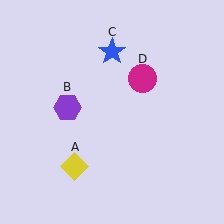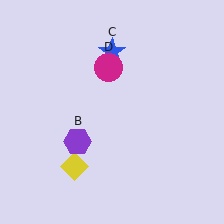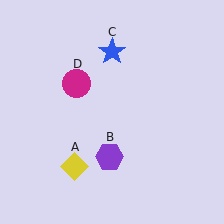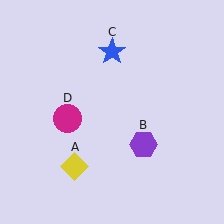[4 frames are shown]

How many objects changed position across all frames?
2 objects changed position: purple hexagon (object B), magenta circle (object D).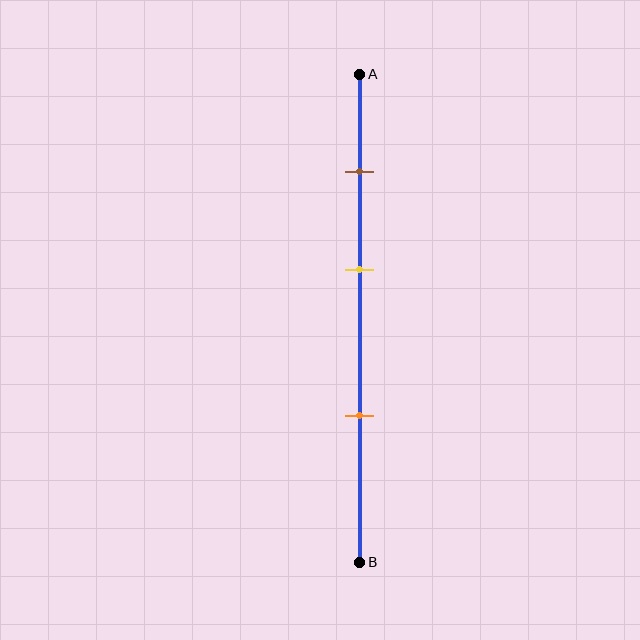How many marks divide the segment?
There are 3 marks dividing the segment.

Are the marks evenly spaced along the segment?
Yes, the marks are approximately evenly spaced.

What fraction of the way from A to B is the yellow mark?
The yellow mark is approximately 40% (0.4) of the way from A to B.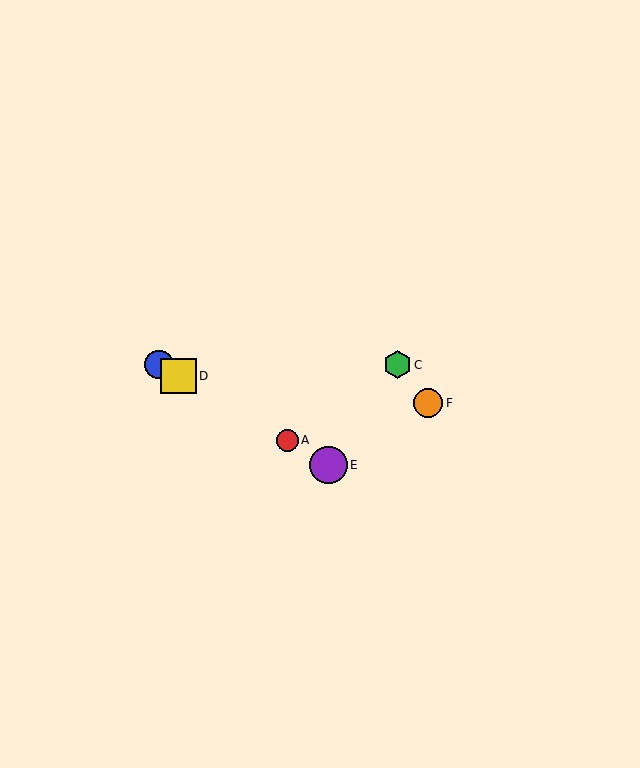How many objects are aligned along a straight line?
4 objects (A, B, D, E) are aligned along a straight line.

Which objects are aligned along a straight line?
Objects A, B, D, E are aligned along a straight line.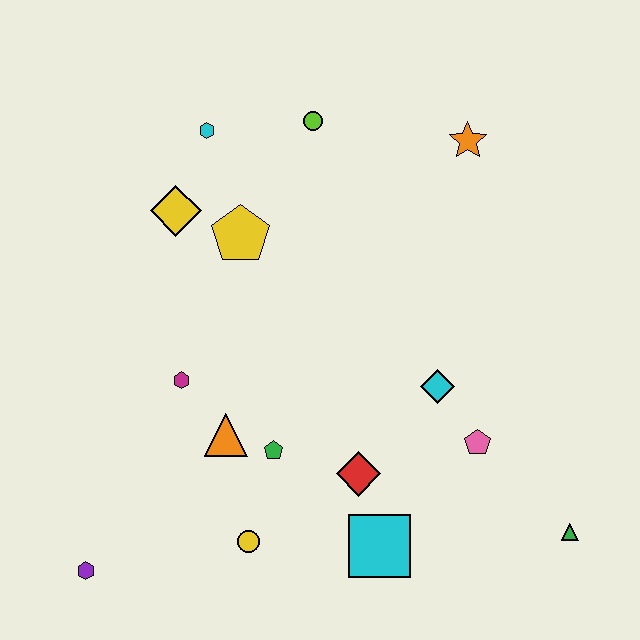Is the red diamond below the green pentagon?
Yes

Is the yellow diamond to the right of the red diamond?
No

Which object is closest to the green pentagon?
The orange triangle is closest to the green pentagon.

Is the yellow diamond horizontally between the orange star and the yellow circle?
No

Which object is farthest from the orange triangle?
The orange star is farthest from the orange triangle.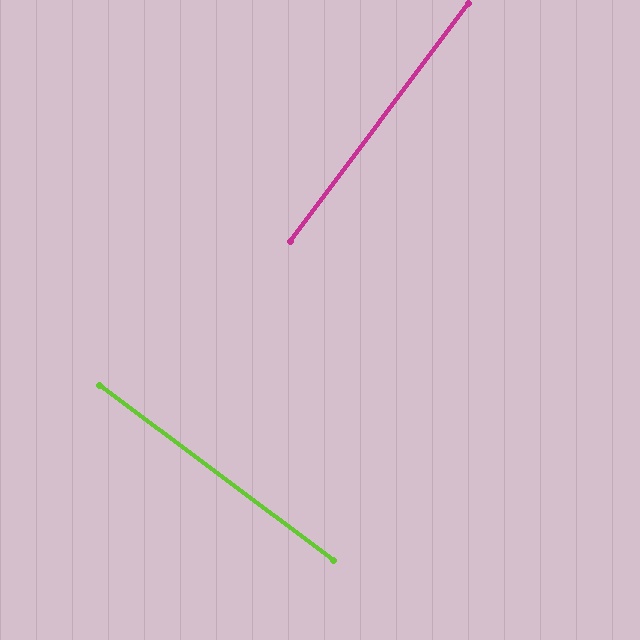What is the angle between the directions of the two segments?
Approximately 90 degrees.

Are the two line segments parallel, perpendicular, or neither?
Perpendicular — they meet at approximately 90°.